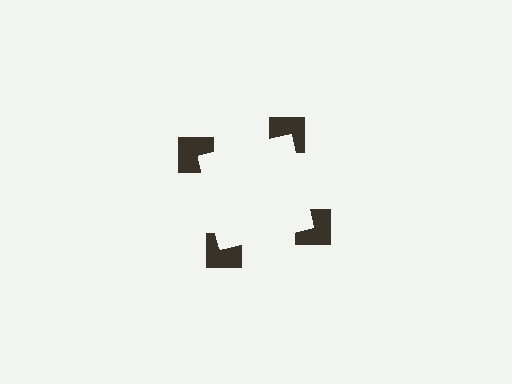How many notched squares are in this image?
There are 4 — one at each vertex of the illusory square.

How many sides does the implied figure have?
4 sides.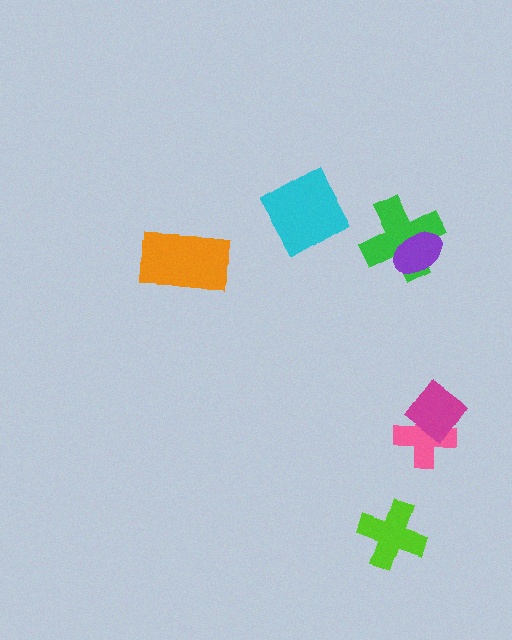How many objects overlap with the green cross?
1 object overlaps with the green cross.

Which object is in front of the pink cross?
The magenta diamond is in front of the pink cross.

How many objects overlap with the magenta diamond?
1 object overlaps with the magenta diamond.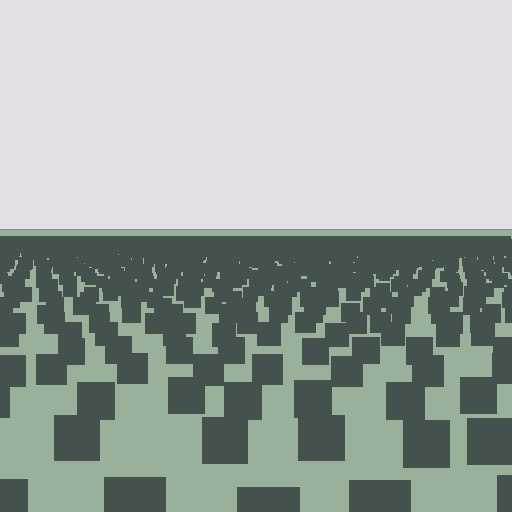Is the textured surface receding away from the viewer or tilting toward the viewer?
The surface is receding away from the viewer. Texture elements get smaller and denser toward the top.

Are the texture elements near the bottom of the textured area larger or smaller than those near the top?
Larger. Near the bottom, elements are closer to the viewer and appear at a bigger on-screen size.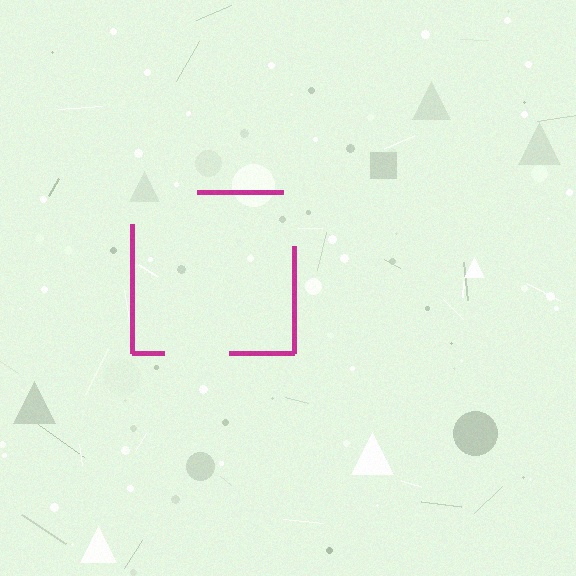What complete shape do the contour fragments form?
The contour fragments form a square.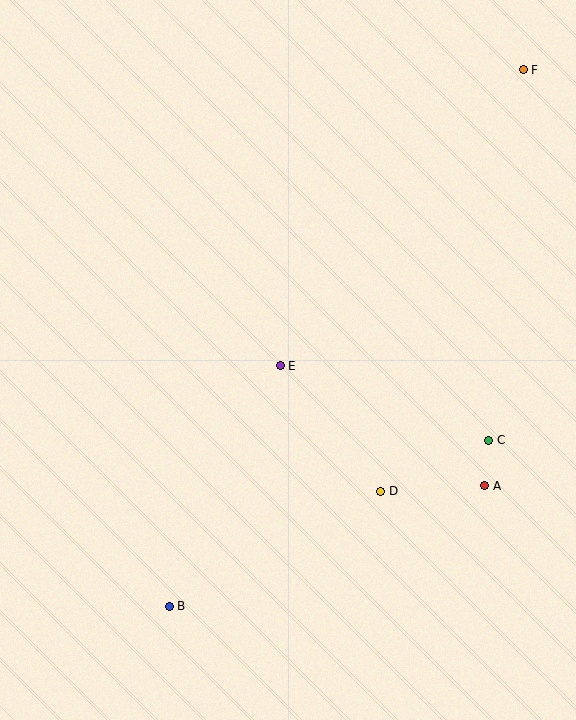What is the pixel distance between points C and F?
The distance between C and F is 372 pixels.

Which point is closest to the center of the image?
Point E at (280, 366) is closest to the center.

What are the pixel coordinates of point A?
Point A is at (485, 486).